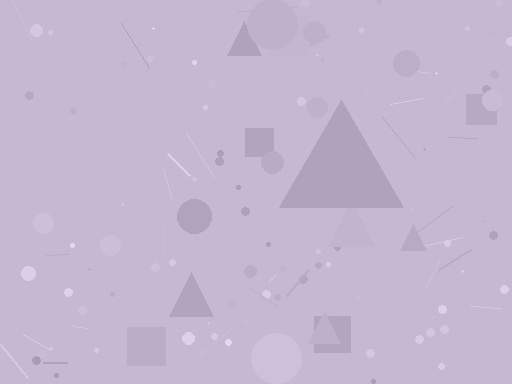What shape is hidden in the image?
A triangle is hidden in the image.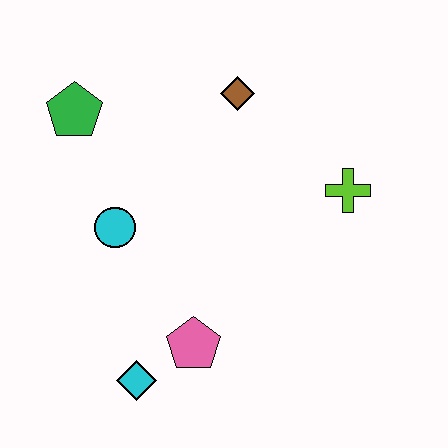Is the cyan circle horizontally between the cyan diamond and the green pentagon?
Yes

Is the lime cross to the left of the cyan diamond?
No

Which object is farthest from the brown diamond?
The cyan diamond is farthest from the brown diamond.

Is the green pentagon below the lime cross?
No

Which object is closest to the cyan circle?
The green pentagon is closest to the cyan circle.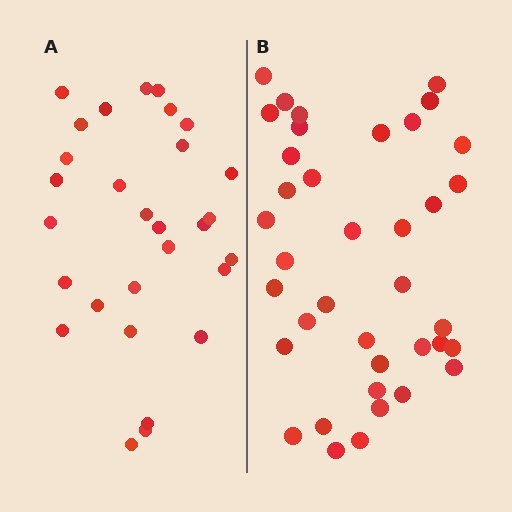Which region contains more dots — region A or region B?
Region B (the right region) has more dots.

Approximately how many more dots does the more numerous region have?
Region B has roughly 8 or so more dots than region A.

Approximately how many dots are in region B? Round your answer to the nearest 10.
About 40 dots. (The exact count is 38, which rounds to 40.)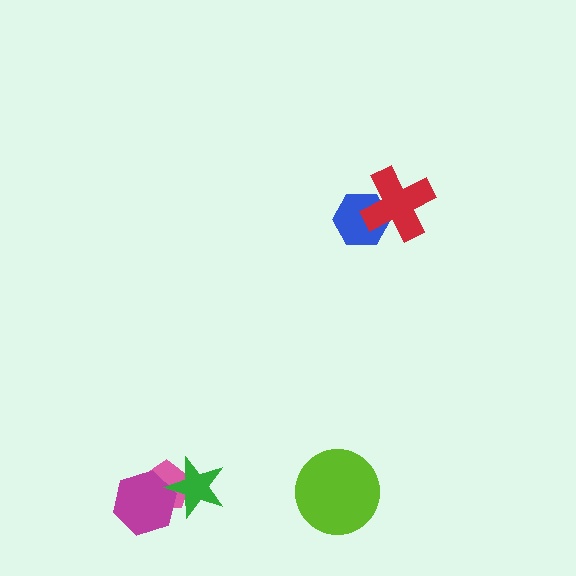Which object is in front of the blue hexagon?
The red cross is in front of the blue hexagon.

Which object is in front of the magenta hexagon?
The green star is in front of the magenta hexagon.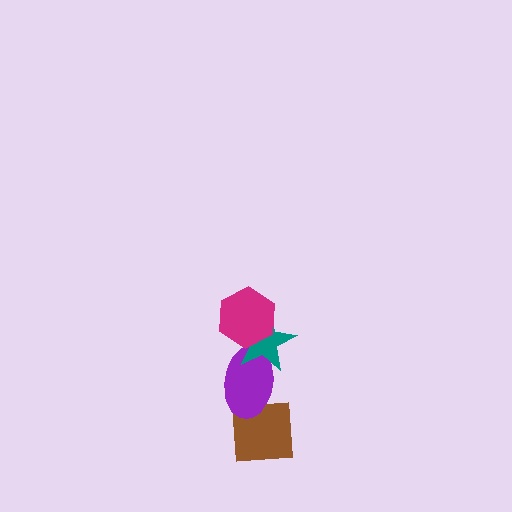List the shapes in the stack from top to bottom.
From top to bottom: the magenta hexagon, the teal star, the purple ellipse, the brown square.